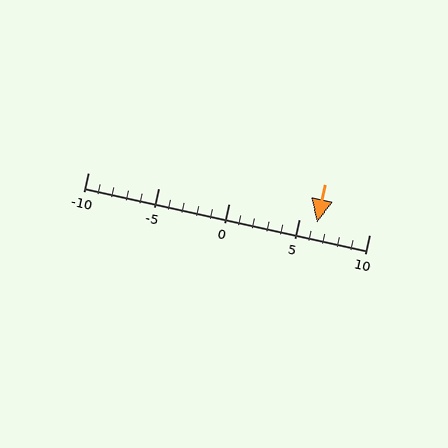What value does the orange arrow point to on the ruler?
The orange arrow points to approximately 6.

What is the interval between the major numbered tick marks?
The major tick marks are spaced 5 units apart.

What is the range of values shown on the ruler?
The ruler shows values from -10 to 10.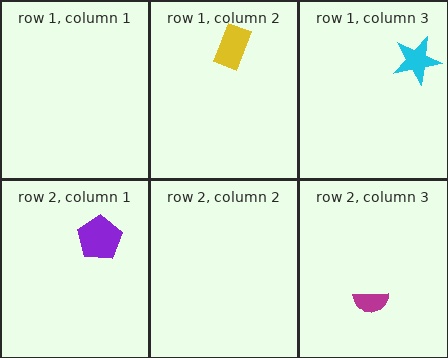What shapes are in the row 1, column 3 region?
The cyan star.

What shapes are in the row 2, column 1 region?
The purple pentagon.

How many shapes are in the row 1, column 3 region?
1.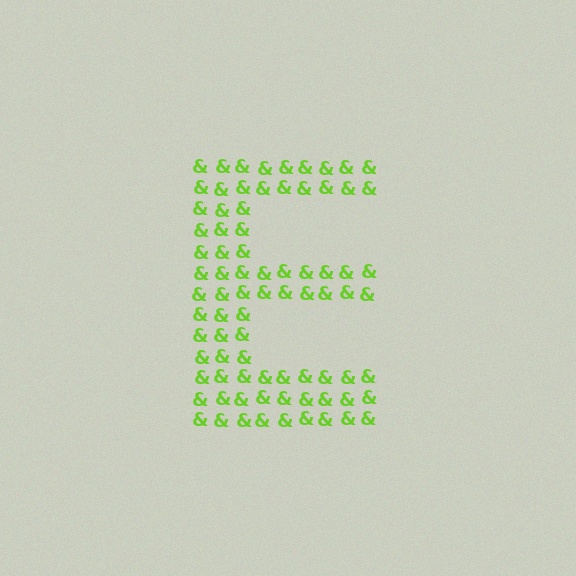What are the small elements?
The small elements are ampersands.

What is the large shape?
The large shape is the letter E.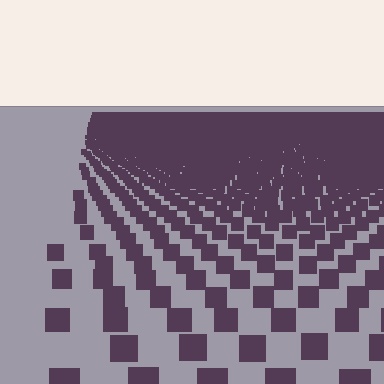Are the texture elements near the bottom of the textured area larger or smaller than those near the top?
Larger. Near the bottom, elements are closer to the viewer and appear at a bigger on-screen size.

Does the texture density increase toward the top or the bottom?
Density increases toward the top.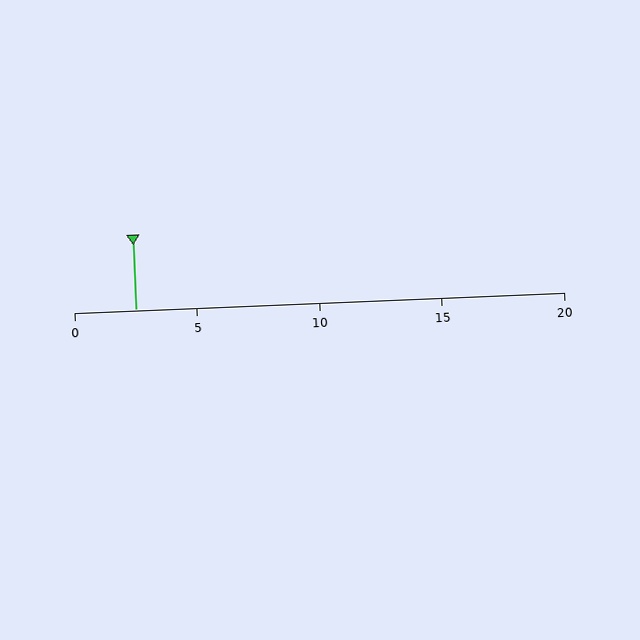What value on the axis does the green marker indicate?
The marker indicates approximately 2.5.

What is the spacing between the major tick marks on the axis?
The major ticks are spaced 5 apart.